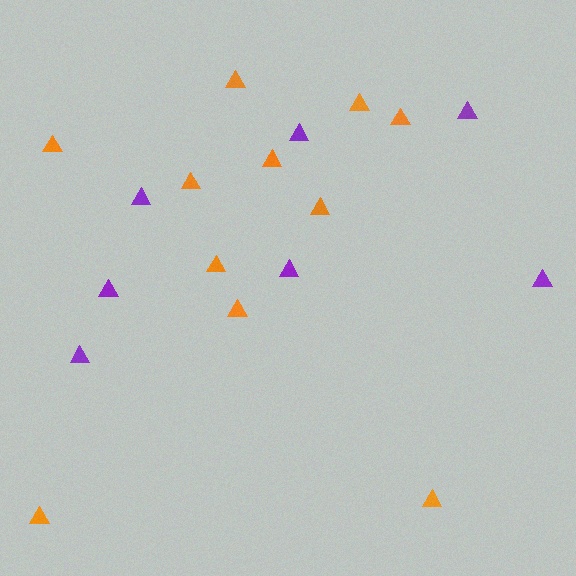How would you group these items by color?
There are 2 groups: one group of purple triangles (7) and one group of orange triangles (11).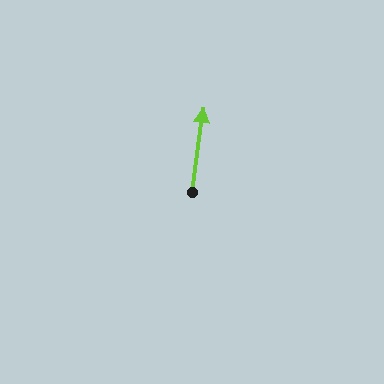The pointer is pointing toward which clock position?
Roughly 12 o'clock.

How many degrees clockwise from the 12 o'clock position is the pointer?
Approximately 8 degrees.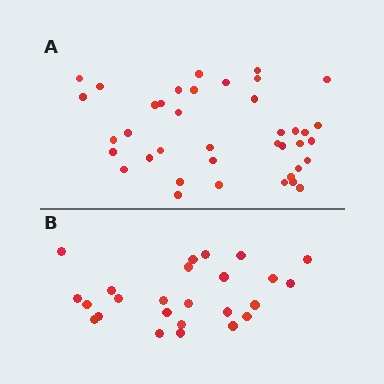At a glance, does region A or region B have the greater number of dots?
Region A (the top region) has more dots.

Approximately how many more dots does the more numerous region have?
Region A has approximately 15 more dots than region B.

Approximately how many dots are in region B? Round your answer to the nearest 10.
About 20 dots. (The exact count is 25, which rounds to 20.)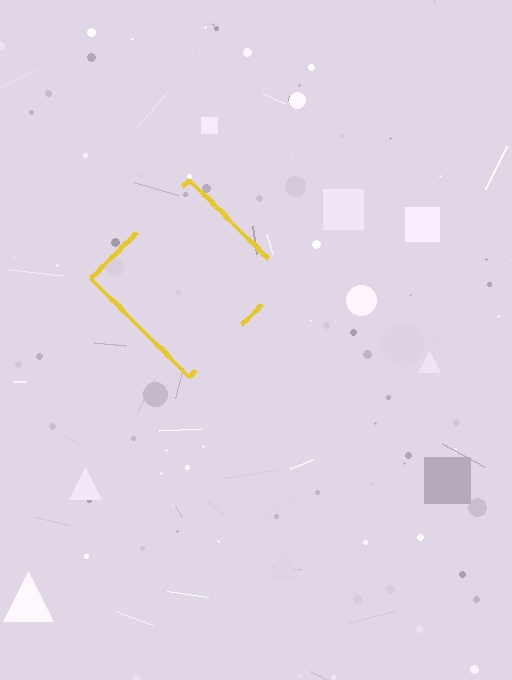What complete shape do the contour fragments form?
The contour fragments form a diamond.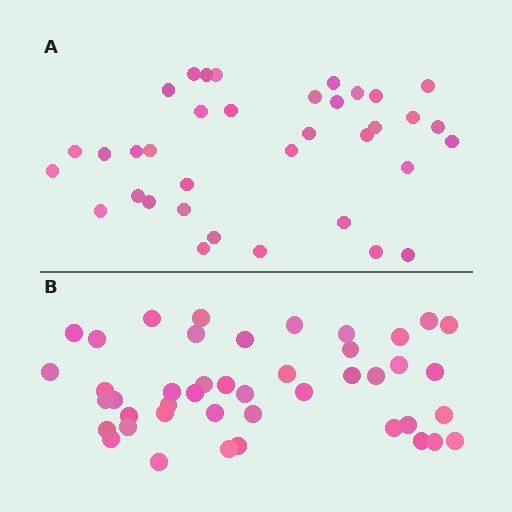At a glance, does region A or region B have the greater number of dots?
Region B (the bottom region) has more dots.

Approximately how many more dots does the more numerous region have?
Region B has roughly 8 or so more dots than region A.